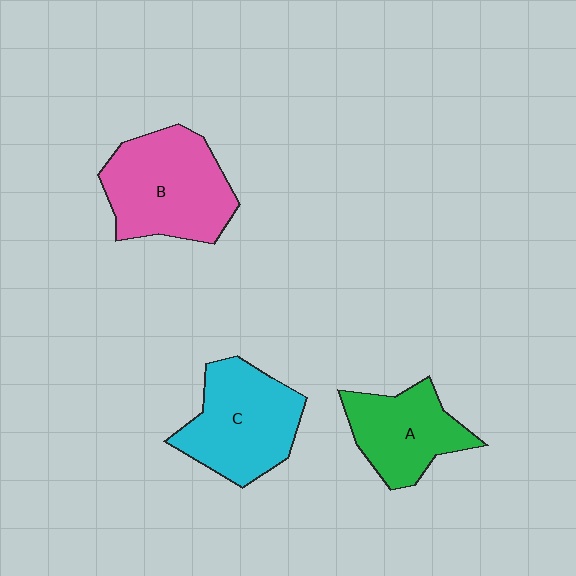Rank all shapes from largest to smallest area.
From largest to smallest: B (pink), C (cyan), A (green).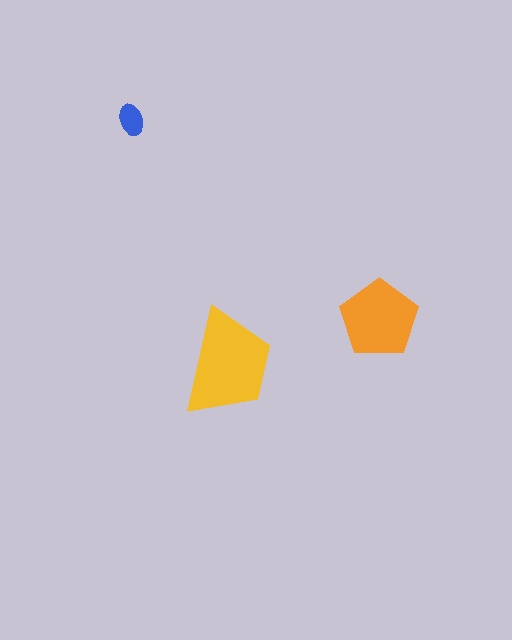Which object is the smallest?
The blue ellipse.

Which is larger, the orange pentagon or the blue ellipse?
The orange pentagon.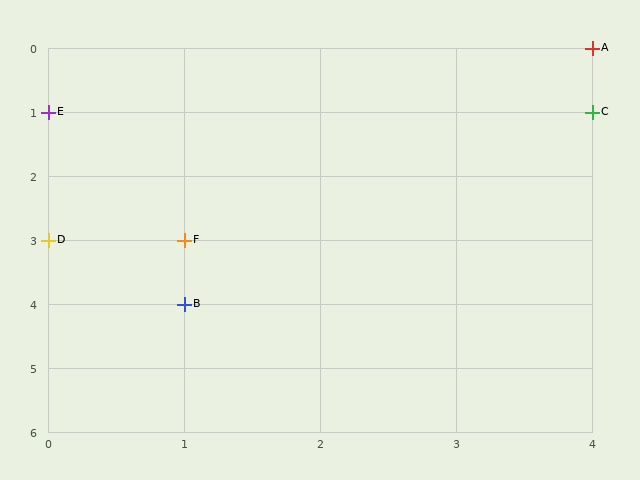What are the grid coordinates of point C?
Point C is at grid coordinates (4, 1).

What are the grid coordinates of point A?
Point A is at grid coordinates (4, 0).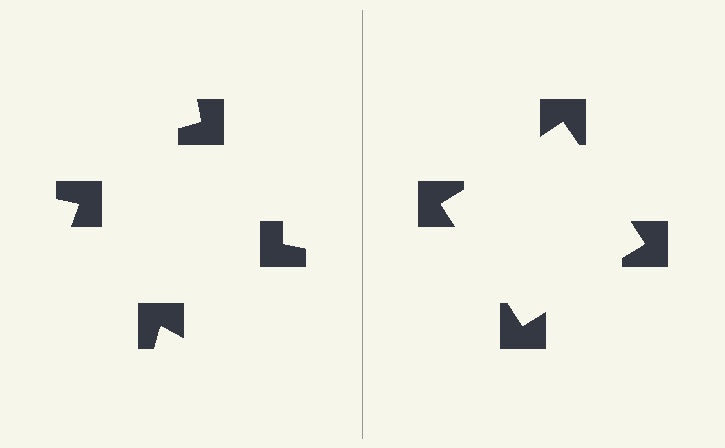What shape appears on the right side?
An illusory square.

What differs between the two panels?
The notched squares are positioned identically on both sides; only the wedge orientations differ. On the right they align to a square; on the left they are misaligned.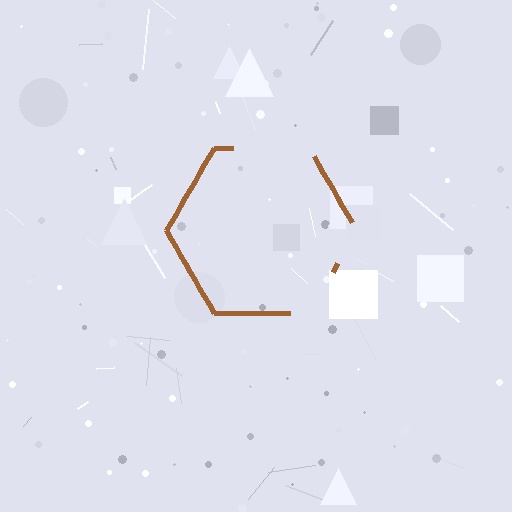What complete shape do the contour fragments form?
The contour fragments form a hexagon.